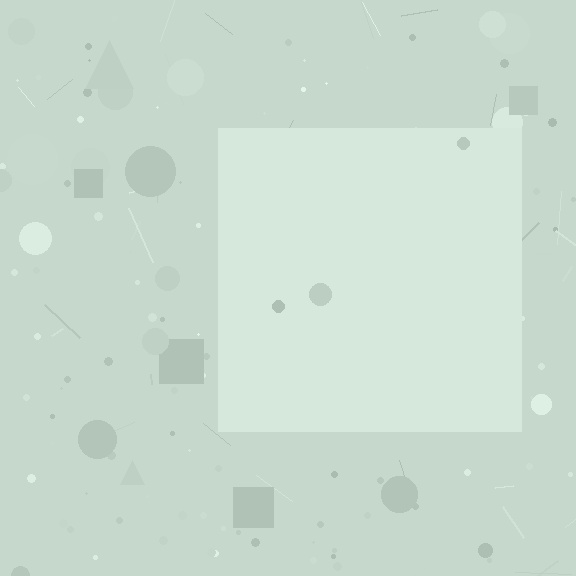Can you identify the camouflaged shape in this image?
The camouflaged shape is a square.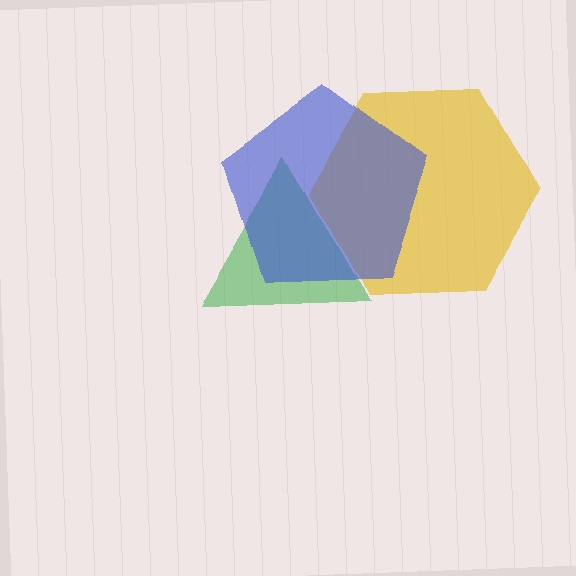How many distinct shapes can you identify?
There are 3 distinct shapes: a green triangle, a yellow hexagon, a blue pentagon.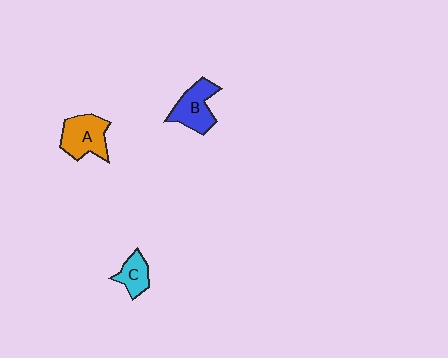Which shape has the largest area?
Shape A (orange).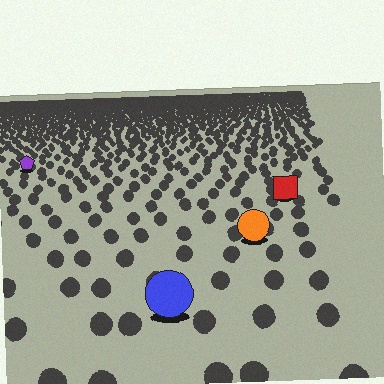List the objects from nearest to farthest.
From nearest to farthest: the blue circle, the orange circle, the red square, the purple pentagon.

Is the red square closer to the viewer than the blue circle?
No. The blue circle is closer — you can tell from the texture gradient: the ground texture is coarser near it.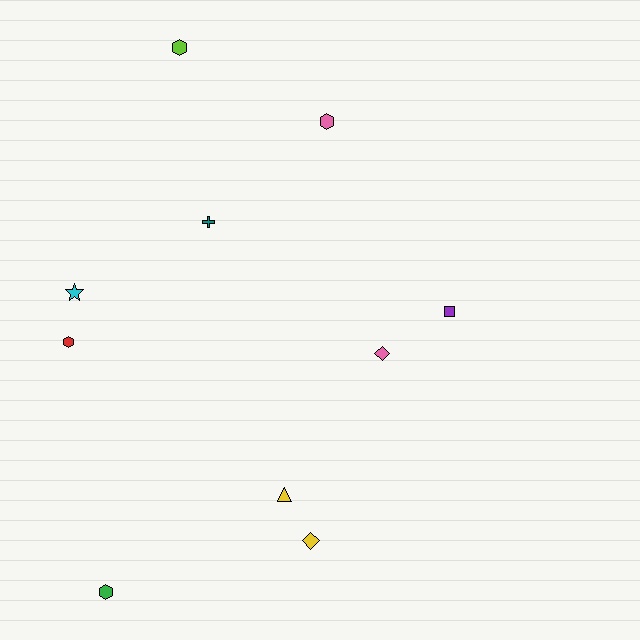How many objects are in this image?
There are 10 objects.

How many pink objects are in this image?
There are 2 pink objects.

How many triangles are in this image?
There is 1 triangle.